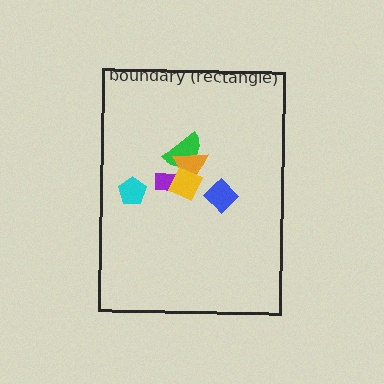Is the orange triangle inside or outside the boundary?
Inside.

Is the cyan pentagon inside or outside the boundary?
Inside.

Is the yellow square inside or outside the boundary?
Inside.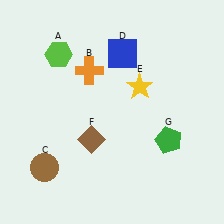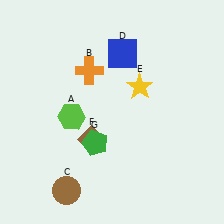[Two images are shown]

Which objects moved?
The objects that moved are: the lime hexagon (A), the brown circle (C), the green pentagon (G).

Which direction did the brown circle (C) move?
The brown circle (C) moved down.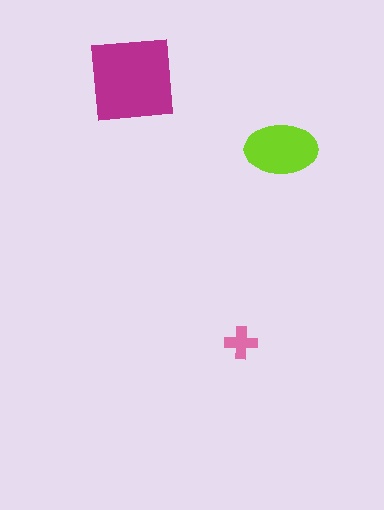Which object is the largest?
The magenta square.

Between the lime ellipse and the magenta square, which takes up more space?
The magenta square.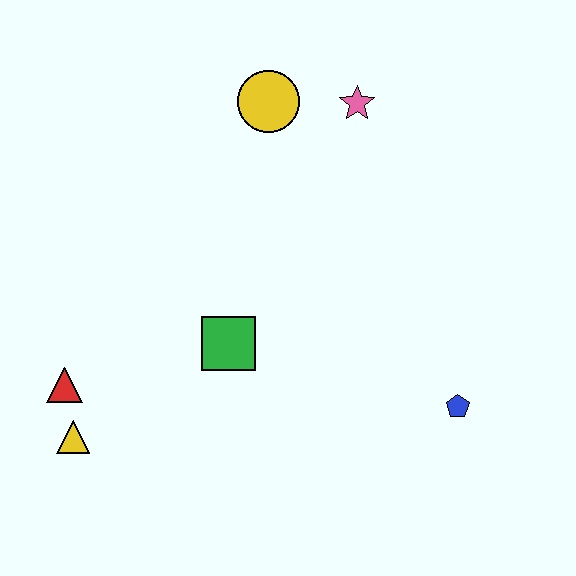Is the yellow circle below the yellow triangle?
No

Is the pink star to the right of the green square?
Yes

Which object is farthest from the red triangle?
The pink star is farthest from the red triangle.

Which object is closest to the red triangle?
The yellow triangle is closest to the red triangle.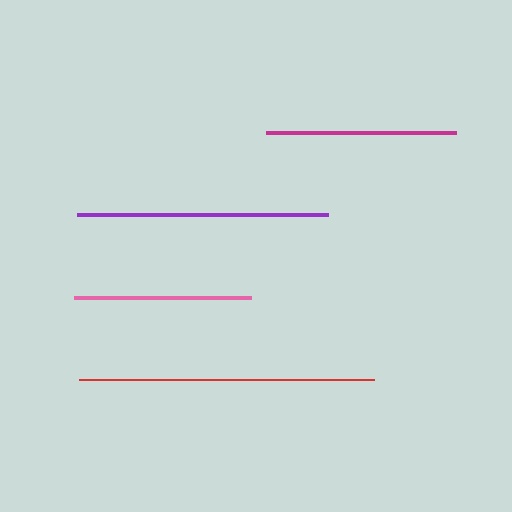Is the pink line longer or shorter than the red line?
The red line is longer than the pink line.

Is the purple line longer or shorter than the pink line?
The purple line is longer than the pink line.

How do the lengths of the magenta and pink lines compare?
The magenta and pink lines are approximately the same length.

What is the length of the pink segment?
The pink segment is approximately 178 pixels long.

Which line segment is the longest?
The red line is the longest at approximately 296 pixels.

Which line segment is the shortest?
The pink line is the shortest at approximately 178 pixels.